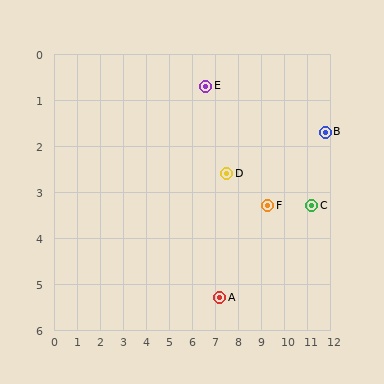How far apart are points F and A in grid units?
Points F and A are about 2.9 grid units apart.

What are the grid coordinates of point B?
Point B is at approximately (11.8, 1.7).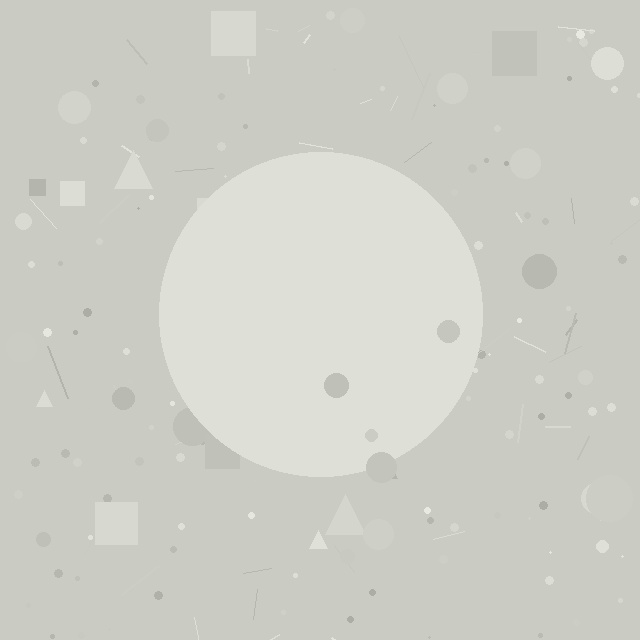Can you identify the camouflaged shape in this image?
The camouflaged shape is a circle.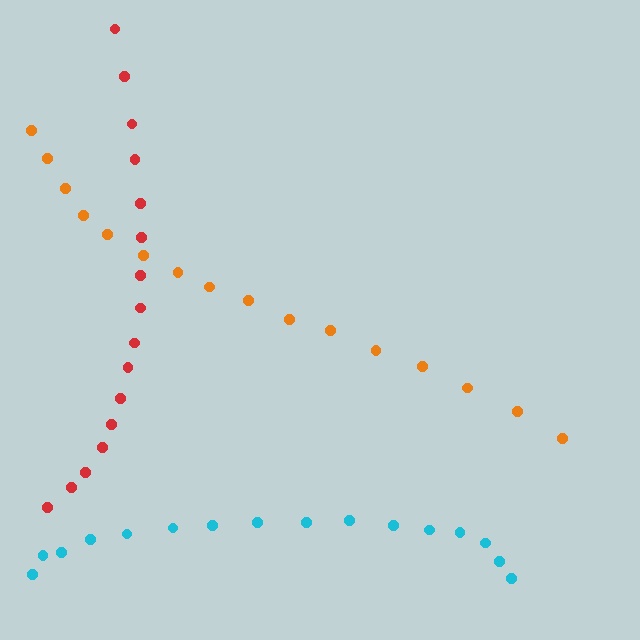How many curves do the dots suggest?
There are 3 distinct paths.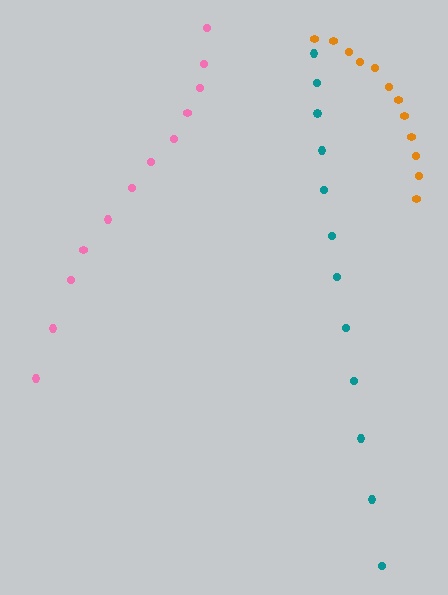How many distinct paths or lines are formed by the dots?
There are 3 distinct paths.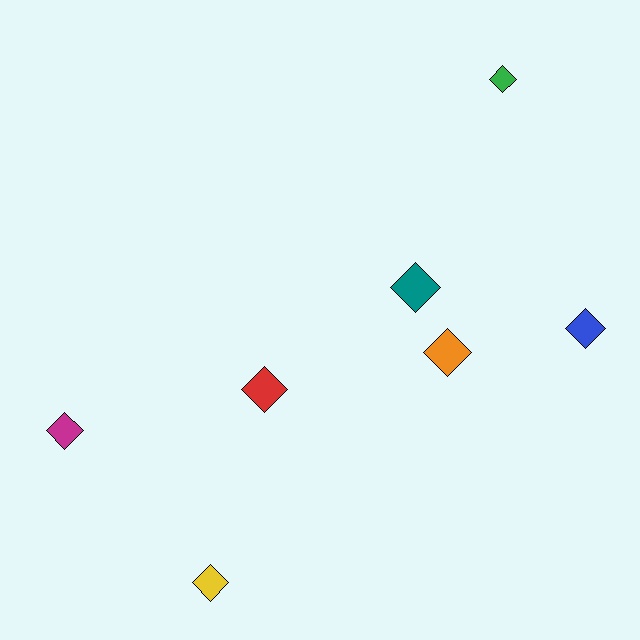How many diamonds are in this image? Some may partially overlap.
There are 7 diamonds.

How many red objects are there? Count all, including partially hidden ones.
There is 1 red object.